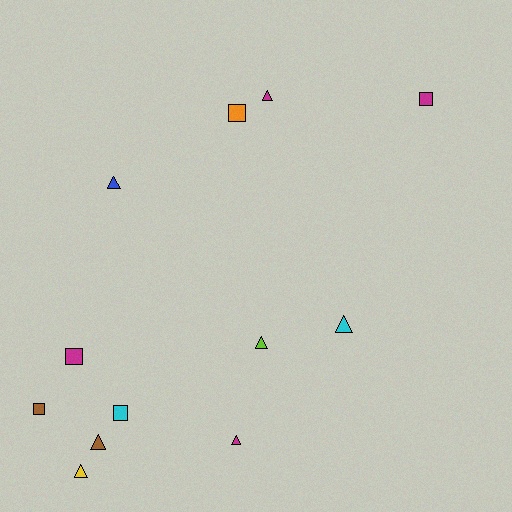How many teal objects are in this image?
There are no teal objects.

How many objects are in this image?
There are 12 objects.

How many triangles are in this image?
There are 7 triangles.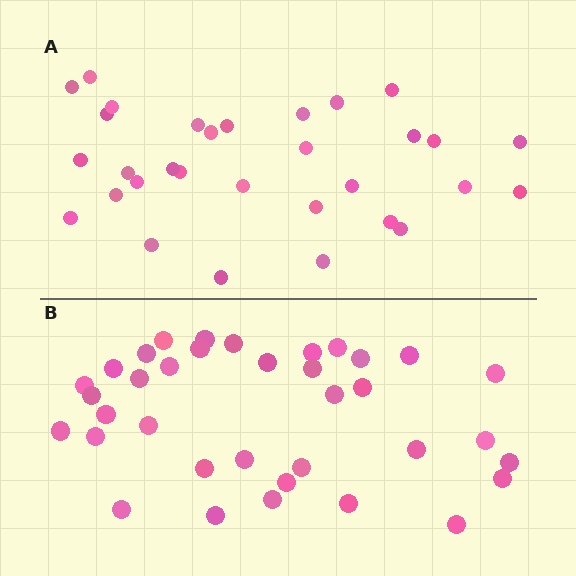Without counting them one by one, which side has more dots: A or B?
Region B (the bottom region) has more dots.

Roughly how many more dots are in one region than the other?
Region B has about 5 more dots than region A.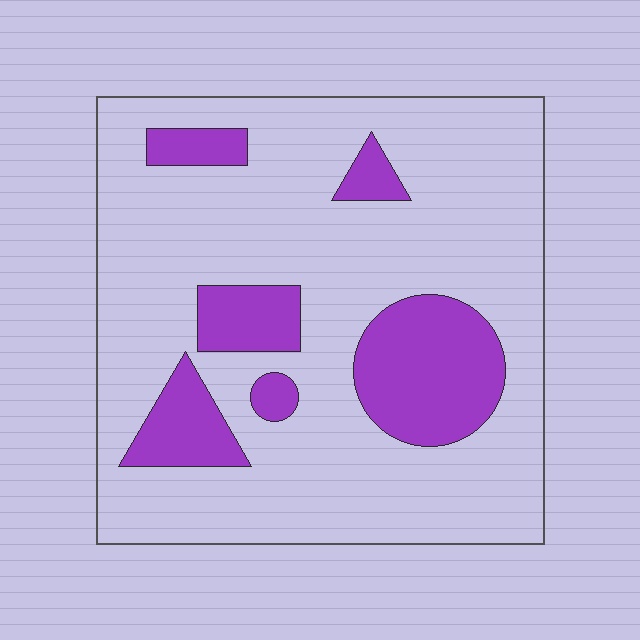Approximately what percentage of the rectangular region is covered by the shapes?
Approximately 20%.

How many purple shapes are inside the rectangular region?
6.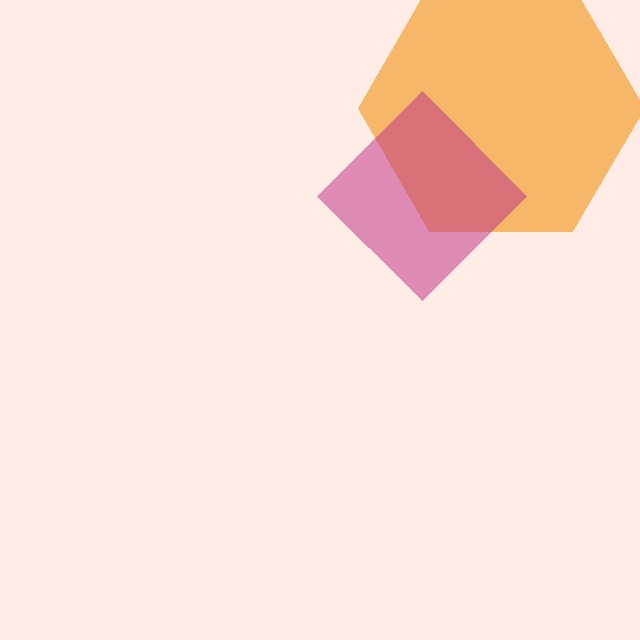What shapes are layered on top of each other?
The layered shapes are: an orange hexagon, a magenta diamond.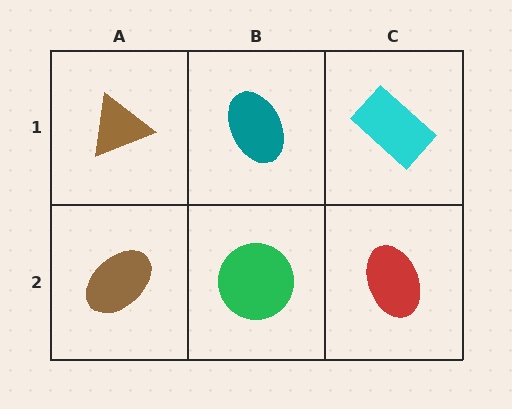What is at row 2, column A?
A brown ellipse.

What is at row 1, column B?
A teal ellipse.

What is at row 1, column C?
A cyan rectangle.